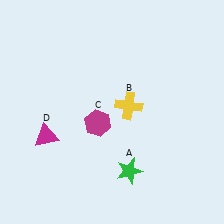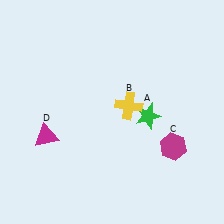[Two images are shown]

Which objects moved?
The objects that moved are: the green star (A), the magenta hexagon (C).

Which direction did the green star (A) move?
The green star (A) moved up.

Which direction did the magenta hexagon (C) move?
The magenta hexagon (C) moved right.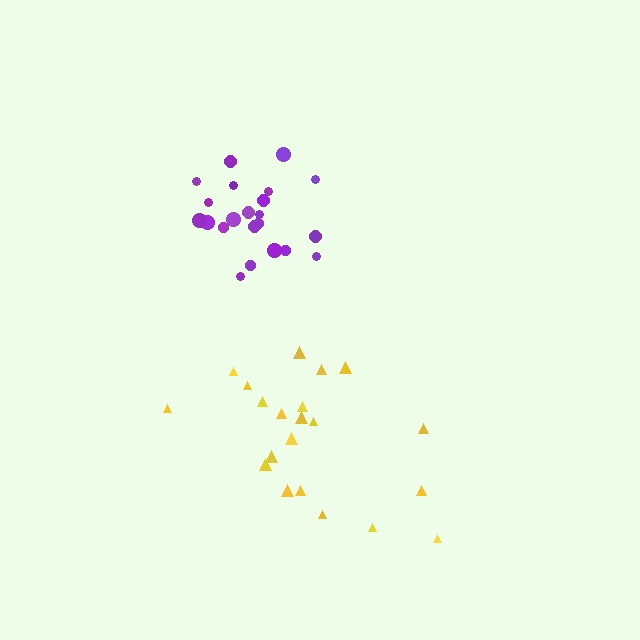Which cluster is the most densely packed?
Purple.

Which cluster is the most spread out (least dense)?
Yellow.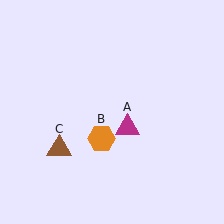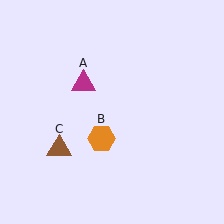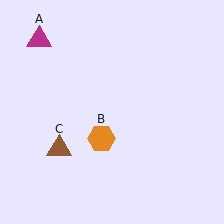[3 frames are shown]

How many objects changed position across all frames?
1 object changed position: magenta triangle (object A).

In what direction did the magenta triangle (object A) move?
The magenta triangle (object A) moved up and to the left.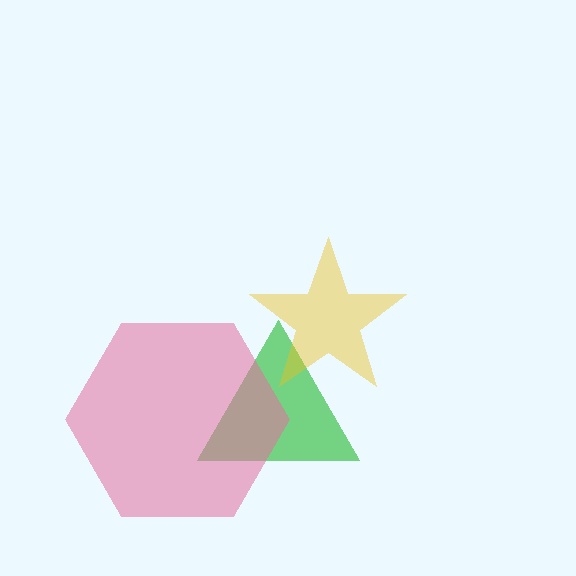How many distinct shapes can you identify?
There are 3 distinct shapes: a green triangle, a pink hexagon, a yellow star.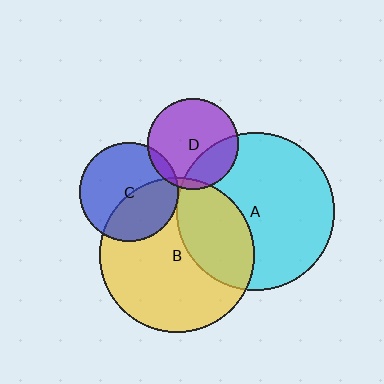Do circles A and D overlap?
Yes.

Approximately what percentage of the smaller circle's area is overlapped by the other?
Approximately 30%.